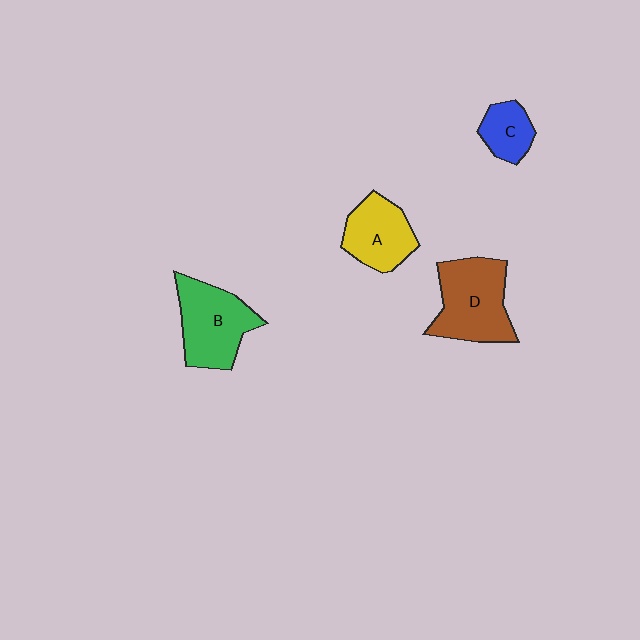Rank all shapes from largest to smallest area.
From largest to smallest: D (brown), B (green), A (yellow), C (blue).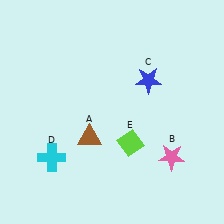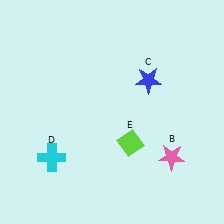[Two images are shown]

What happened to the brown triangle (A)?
The brown triangle (A) was removed in Image 2. It was in the bottom-left area of Image 1.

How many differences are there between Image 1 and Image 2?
There is 1 difference between the two images.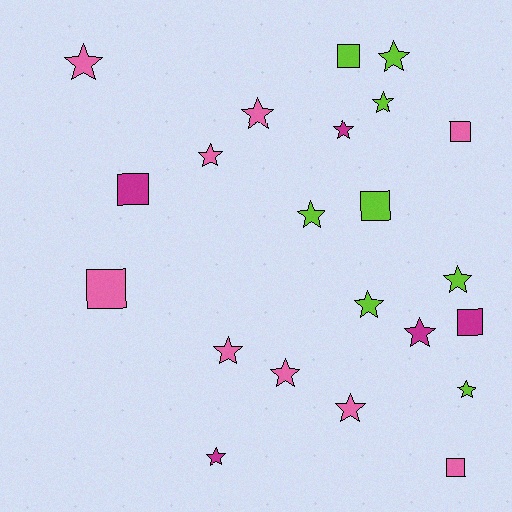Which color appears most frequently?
Pink, with 9 objects.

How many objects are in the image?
There are 22 objects.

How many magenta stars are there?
There are 3 magenta stars.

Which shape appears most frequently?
Star, with 15 objects.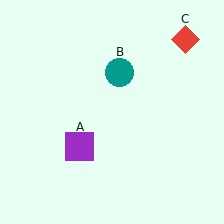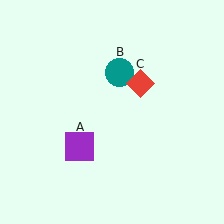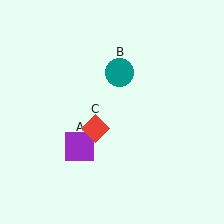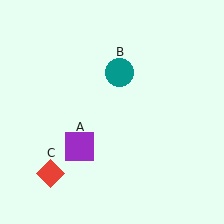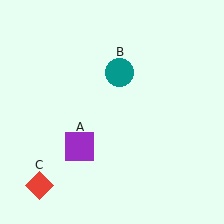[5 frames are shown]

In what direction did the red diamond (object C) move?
The red diamond (object C) moved down and to the left.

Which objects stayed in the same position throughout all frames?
Purple square (object A) and teal circle (object B) remained stationary.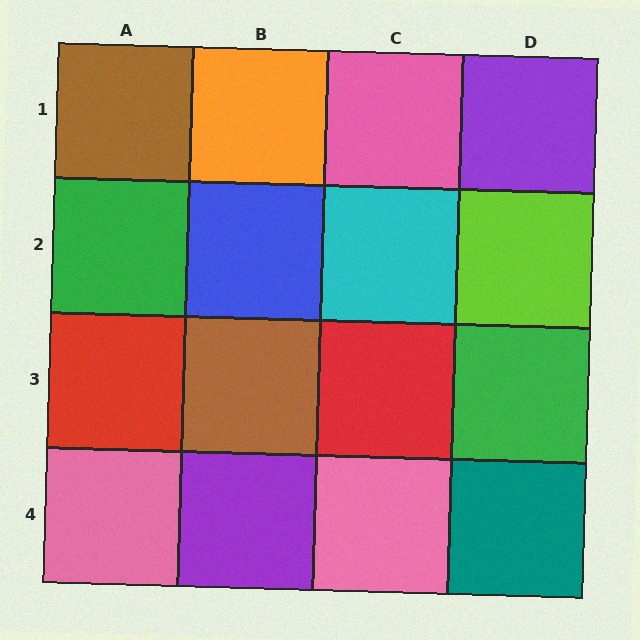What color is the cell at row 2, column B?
Blue.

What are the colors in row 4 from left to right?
Pink, purple, pink, teal.